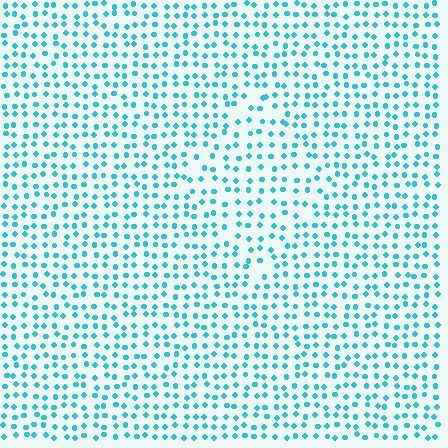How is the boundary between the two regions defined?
The boundary is defined by a change in element density (approximately 1.3x ratio). All elements are the same color, size, and shape.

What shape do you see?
I see a diamond.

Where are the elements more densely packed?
The elements are more densely packed outside the diamond boundary.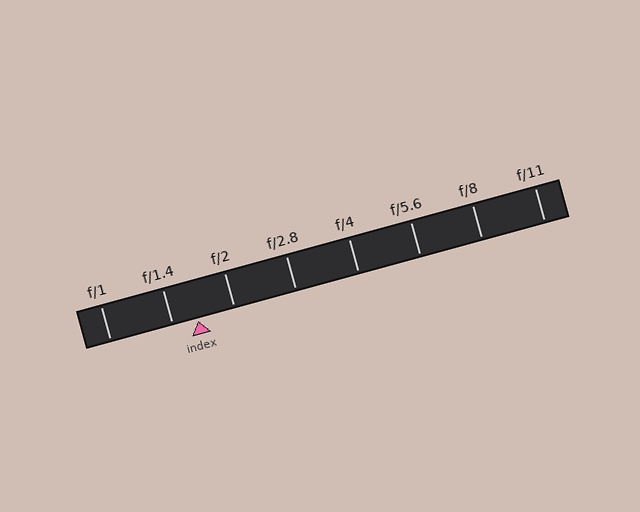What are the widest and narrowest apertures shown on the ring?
The widest aperture shown is f/1 and the narrowest is f/11.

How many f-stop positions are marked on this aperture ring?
There are 8 f-stop positions marked.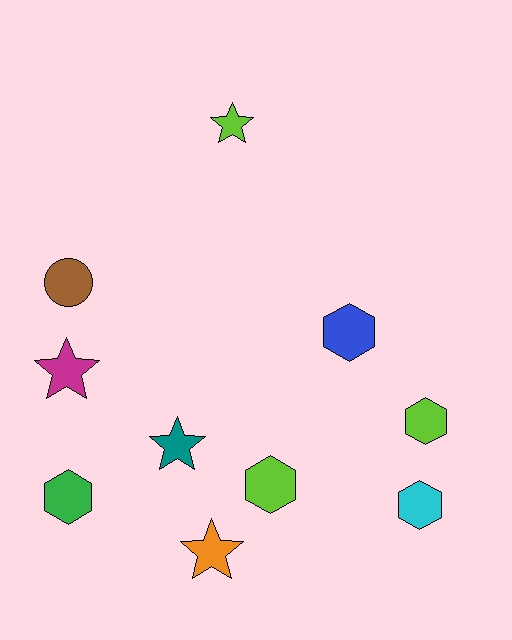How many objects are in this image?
There are 10 objects.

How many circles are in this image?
There is 1 circle.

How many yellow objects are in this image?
There are no yellow objects.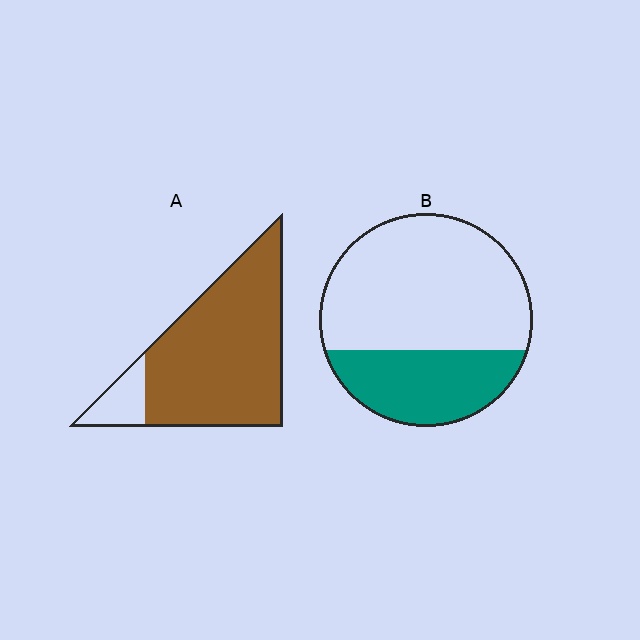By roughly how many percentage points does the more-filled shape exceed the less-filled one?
By roughly 55 percentage points (A over B).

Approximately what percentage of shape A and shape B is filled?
A is approximately 85% and B is approximately 30%.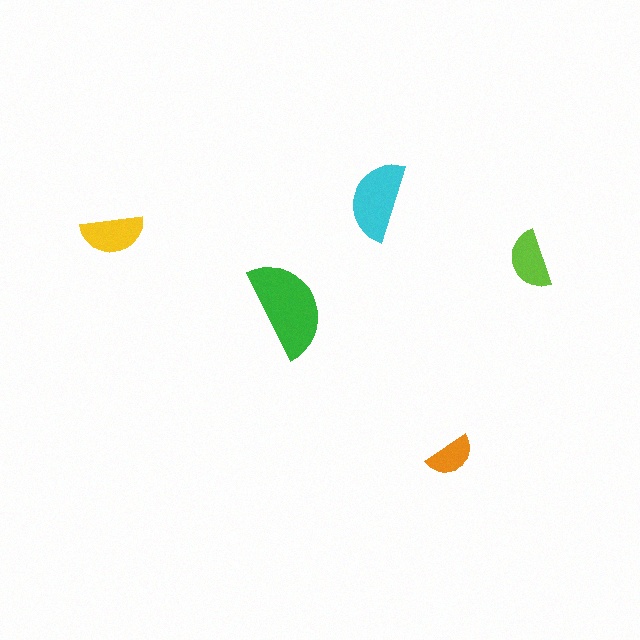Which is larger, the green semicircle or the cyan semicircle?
The green one.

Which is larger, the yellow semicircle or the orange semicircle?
The yellow one.